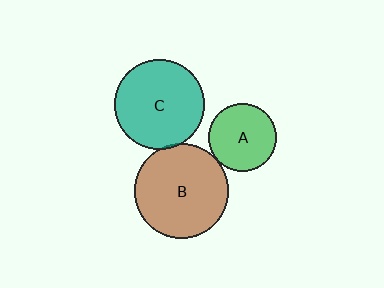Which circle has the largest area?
Circle B (brown).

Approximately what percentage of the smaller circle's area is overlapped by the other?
Approximately 5%.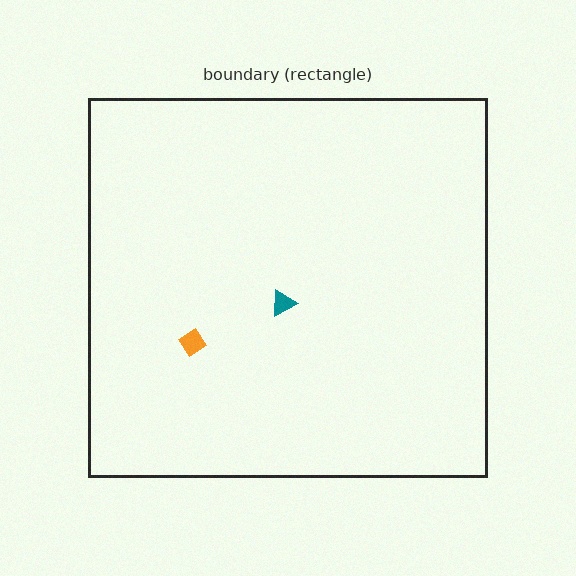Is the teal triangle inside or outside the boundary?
Inside.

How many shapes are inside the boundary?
2 inside, 0 outside.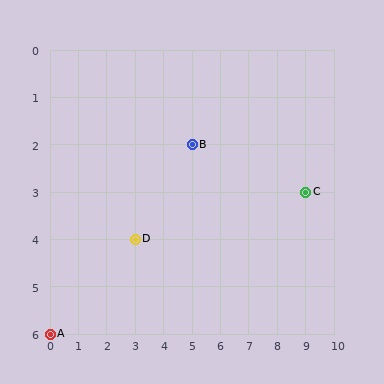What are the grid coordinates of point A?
Point A is at grid coordinates (0, 6).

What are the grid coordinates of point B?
Point B is at grid coordinates (5, 2).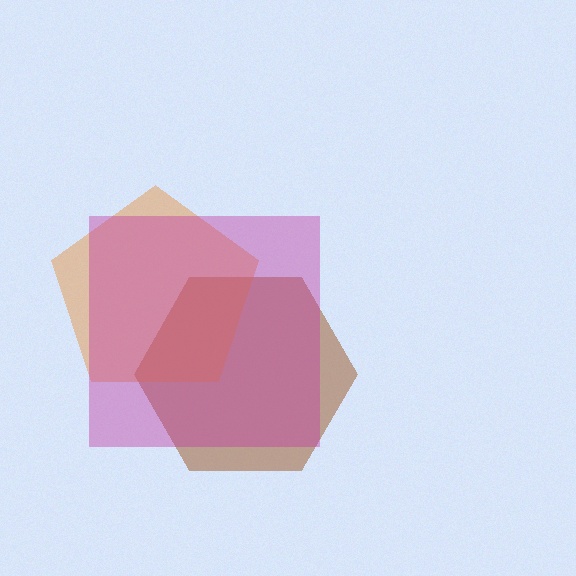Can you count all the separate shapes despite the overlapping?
Yes, there are 3 separate shapes.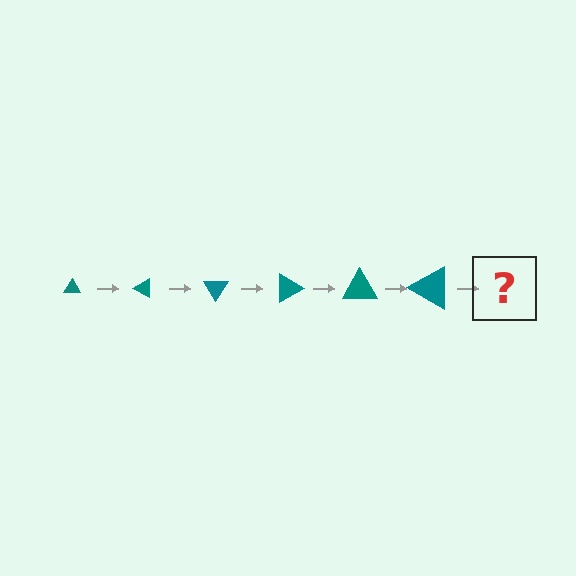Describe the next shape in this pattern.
It should be a triangle, larger than the previous one and rotated 180 degrees from the start.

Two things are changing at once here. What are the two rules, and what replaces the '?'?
The two rules are that the triangle grows larger each step and it rotates 30 degrees each step. The '?' should be a triangle, larger than the previous one and rotated 180 degrees from the start.